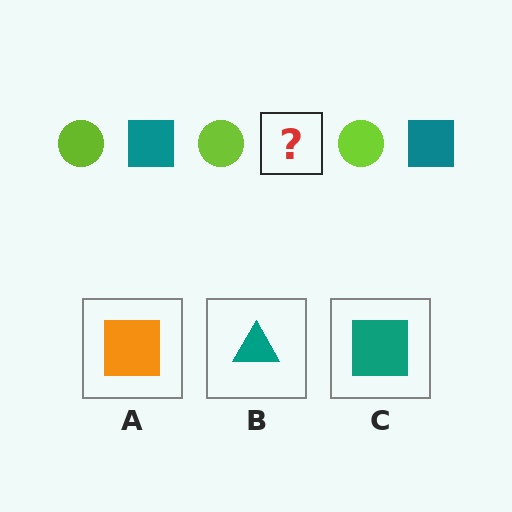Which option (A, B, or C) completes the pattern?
C.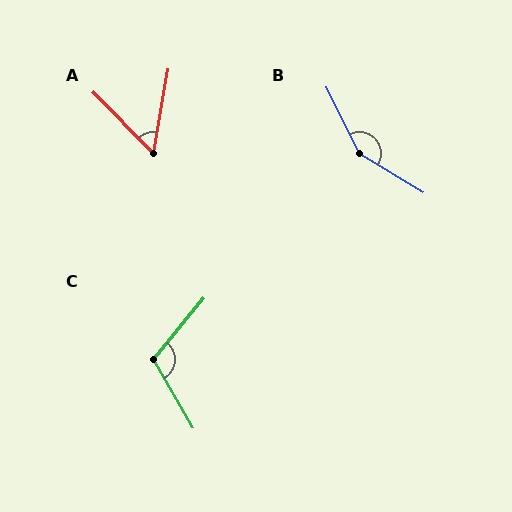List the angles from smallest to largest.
A (54°), C (111°), B (147°).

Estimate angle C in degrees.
Approximately 111 degrees.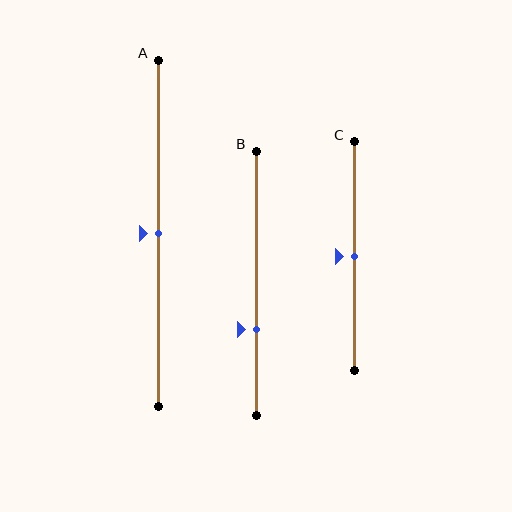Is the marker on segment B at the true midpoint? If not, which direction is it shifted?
No, the marker on segment B is shifted downward by about 17% of the segment length.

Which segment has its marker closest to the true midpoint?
Segment A has its marker closest to the true midpoint.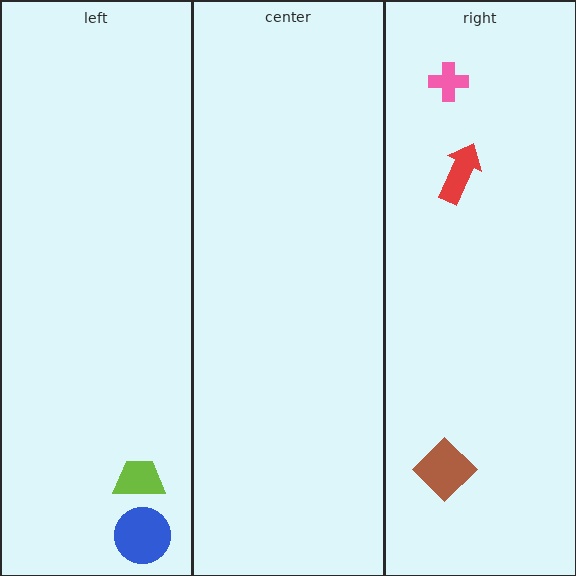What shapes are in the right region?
The pink cross, the red arrow, the brown diamond.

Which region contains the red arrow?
The right region.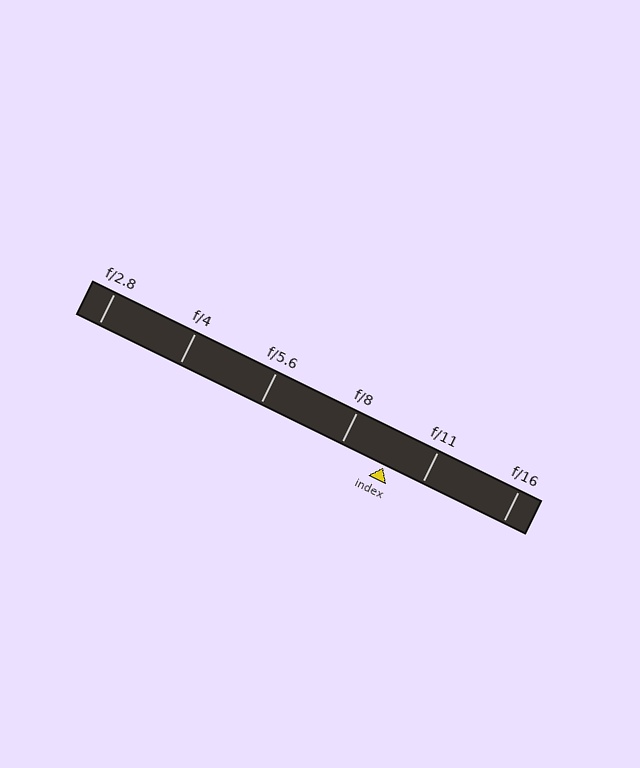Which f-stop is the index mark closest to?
The index mark is closest to f/11.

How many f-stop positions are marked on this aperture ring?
There are 6 f-stop positions marked.